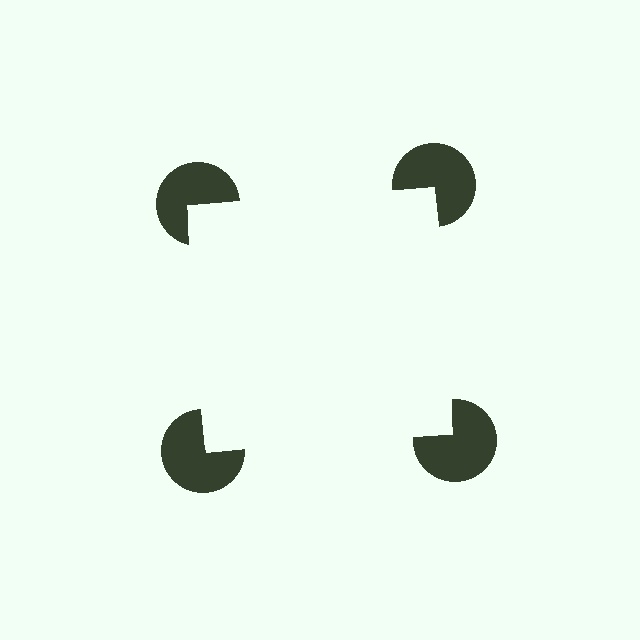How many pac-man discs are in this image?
There are 4 — one at each vertex of the illusory square.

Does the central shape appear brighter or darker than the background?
It typically appears slightly brighter than the background, even though no actual brightness change is drawn.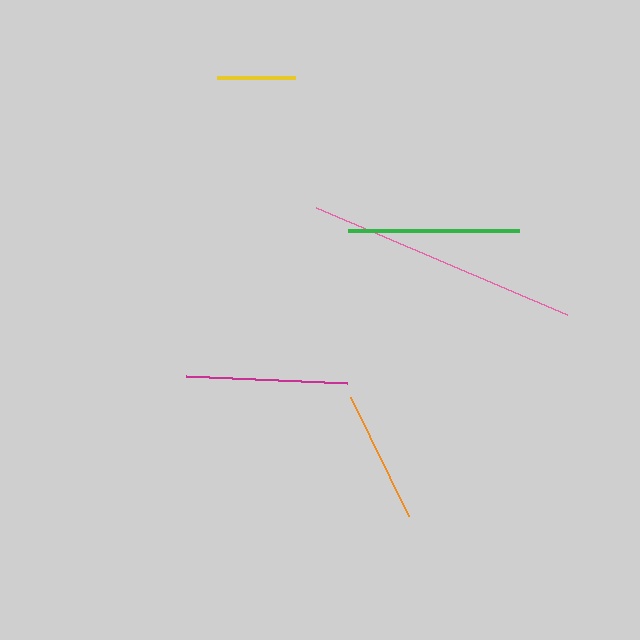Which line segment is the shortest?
The yellow line is the shortest at approximately 77 pixels.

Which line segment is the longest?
The pink line is the longest at approximately 272 pixels.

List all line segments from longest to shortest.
From longest to shortest: pink, green, magenta, orange, yellow.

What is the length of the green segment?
The green segment is approximately 171 pixels long.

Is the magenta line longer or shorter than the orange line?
The magenta line is longer than the orange line.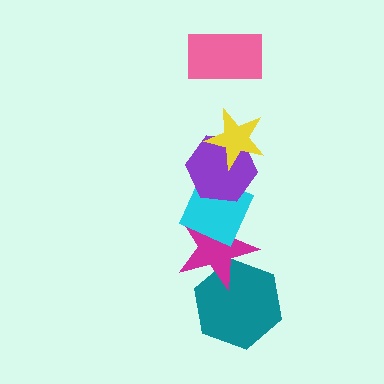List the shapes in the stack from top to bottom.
From top to bottom: the pink rectangle, the yellow star, the purple hexagon, the cyan diamond, the magenta star, the teal hexagon.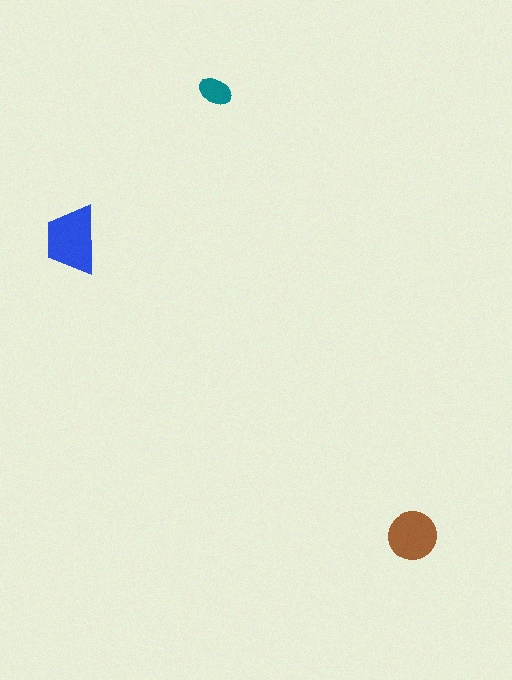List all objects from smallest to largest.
The teal ellipse, the brown circle, the blue trapezoid.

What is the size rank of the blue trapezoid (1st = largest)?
1st.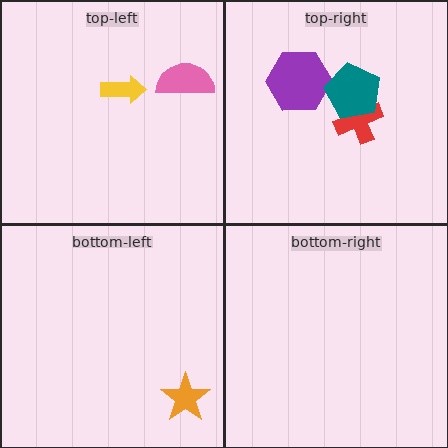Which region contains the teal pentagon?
The top-right region.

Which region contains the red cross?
The top-right region.